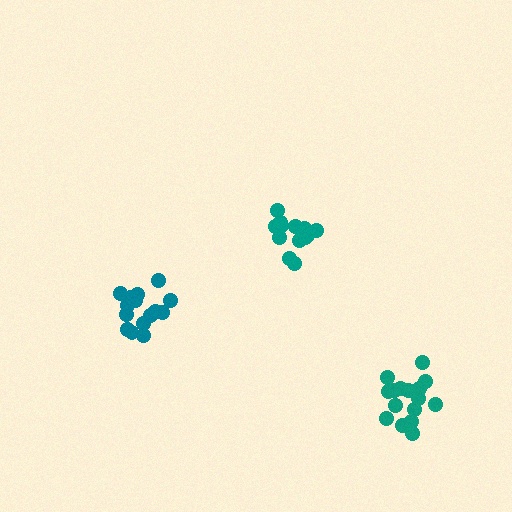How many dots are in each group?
Group 1: 13 dots, Group 2: 15 dots, Group 3: 16 dots (44 total).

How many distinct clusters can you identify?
There are 3 distinct clusters.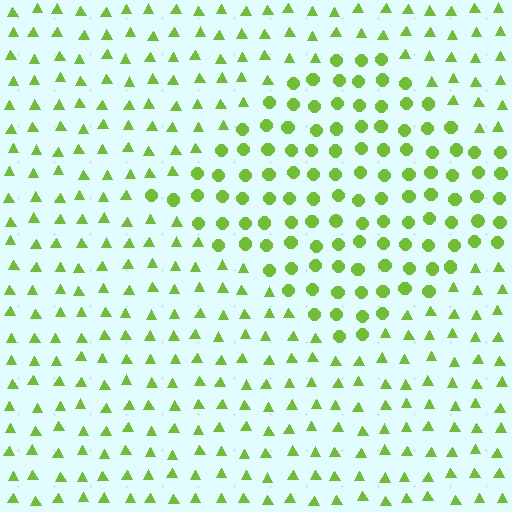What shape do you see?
I see a diamond.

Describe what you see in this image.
The image is filled with small lime elements arranged in a uniform grid. A diamond-shaped region contains circles, while the surrounding area contains triangles. The boundary is defined purely by the change in element shape.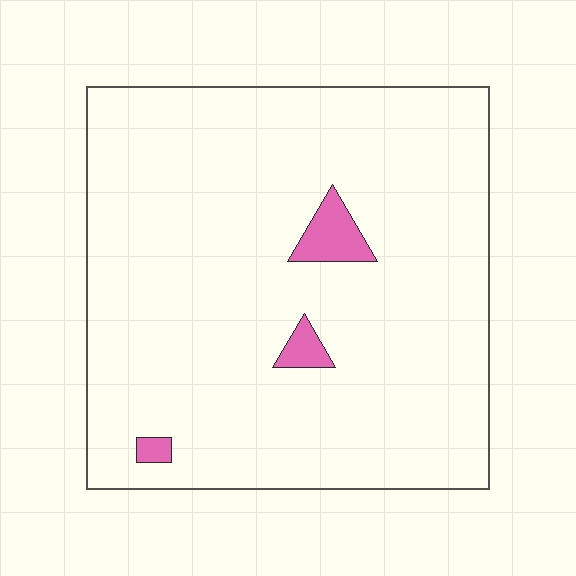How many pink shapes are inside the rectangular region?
3.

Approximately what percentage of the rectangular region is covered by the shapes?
Approximately 5%.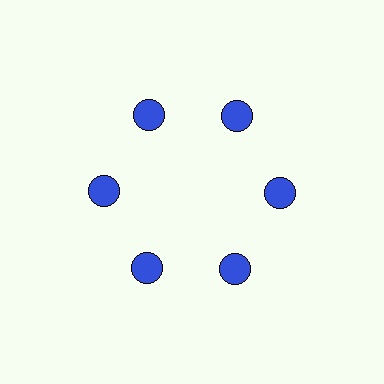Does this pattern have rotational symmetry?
Yes, this pattern has 6-fold rotational symmetry. It looks the same after rotating 60 degrees around the center.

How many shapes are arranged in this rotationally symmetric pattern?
There are 6 shapes, arranged in 6 groups of 1.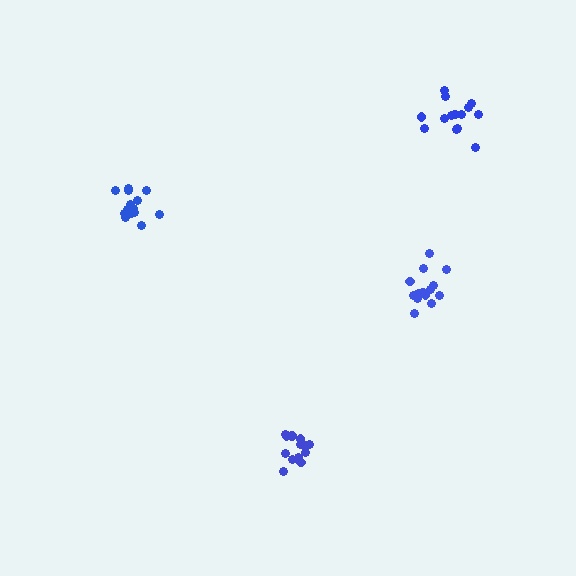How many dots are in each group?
Group 1: 13 dots, Group 2: 15 dots, Group 3: 14 dots, Group 4: 14 dots (56 total).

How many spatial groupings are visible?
There are 4 spatial groupings.